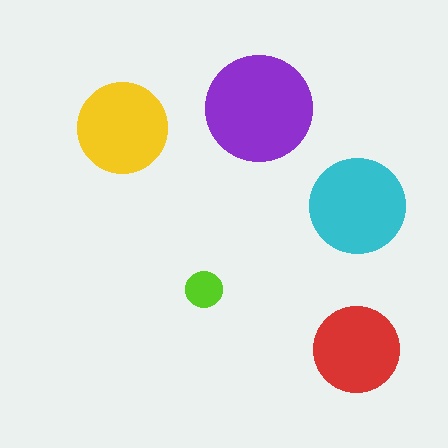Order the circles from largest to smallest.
the purple one, the cyan one, the yellow one, the red one, the lime one.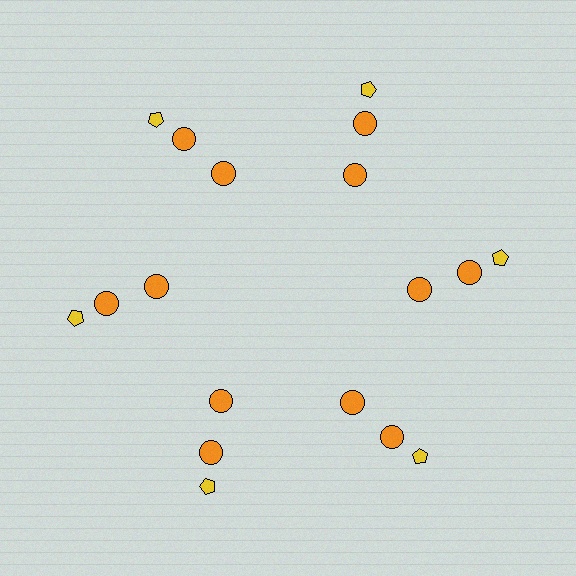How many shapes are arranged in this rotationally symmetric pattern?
There are 18 shapes, arranged in 6 groups of 3.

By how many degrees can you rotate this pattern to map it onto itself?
The pattern maps onto itself every 60 degrees of rotation.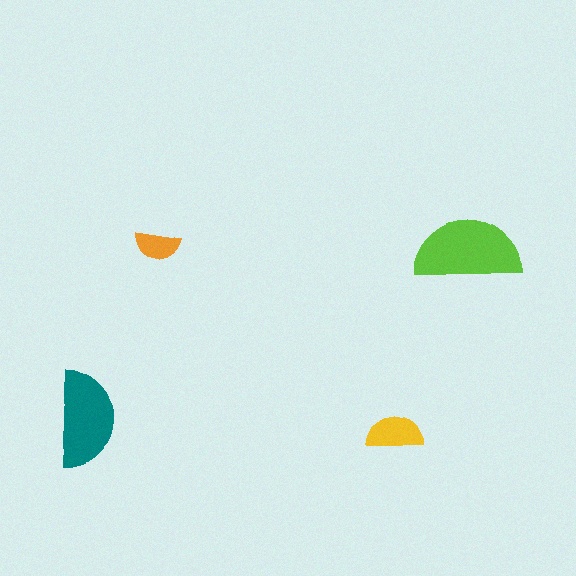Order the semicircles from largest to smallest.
the lime one, the teal one, the yellow one, the orange one.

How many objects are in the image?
There are 4 objects in the image.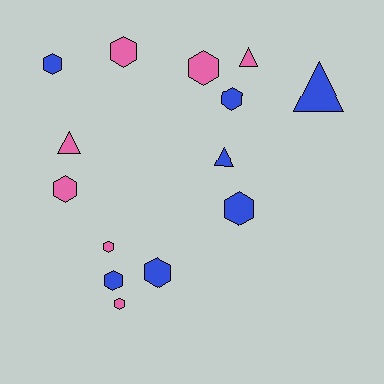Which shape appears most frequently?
Hexagon, with 10 objects.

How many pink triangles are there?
There are 2 pink triangles.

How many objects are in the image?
There are 14 objects.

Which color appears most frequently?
Pink, with 7 objects.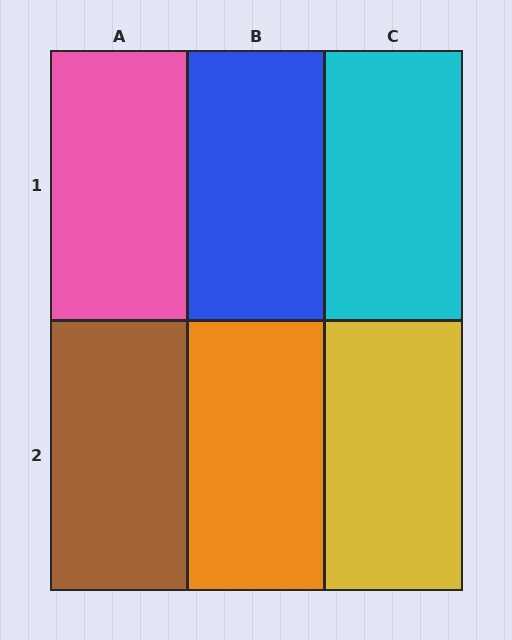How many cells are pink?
1 cell is pink.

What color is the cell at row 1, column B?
Blue.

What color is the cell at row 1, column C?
Cyan.